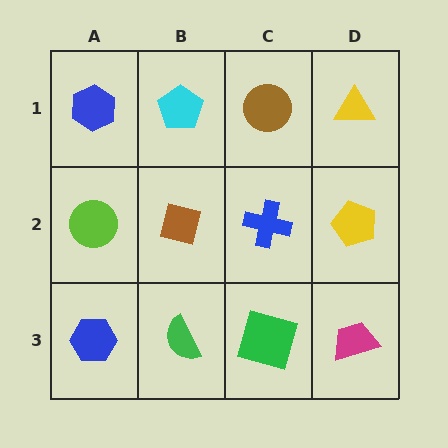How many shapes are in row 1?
4 shapes.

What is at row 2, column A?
A lime circle.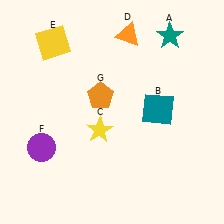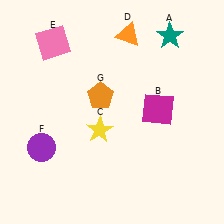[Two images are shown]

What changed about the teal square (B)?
In Image 1, B is teal. In Image 2, it changed to magenta.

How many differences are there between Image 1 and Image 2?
There are 2 differences between the two images.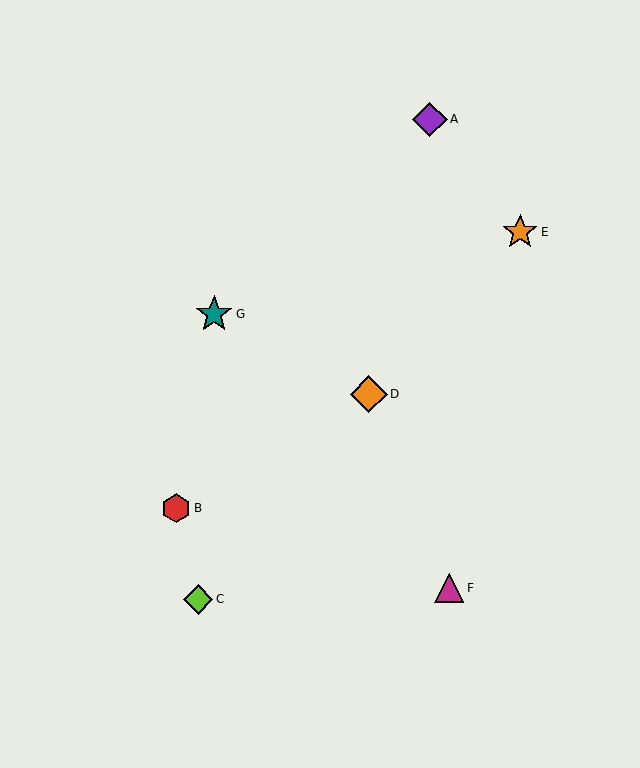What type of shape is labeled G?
Shape G is a teal star.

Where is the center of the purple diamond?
The center of the purple diamond is at (430, 119).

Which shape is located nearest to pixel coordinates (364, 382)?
The orange diamond (labeled D) at (369, 394) is nearest to that location.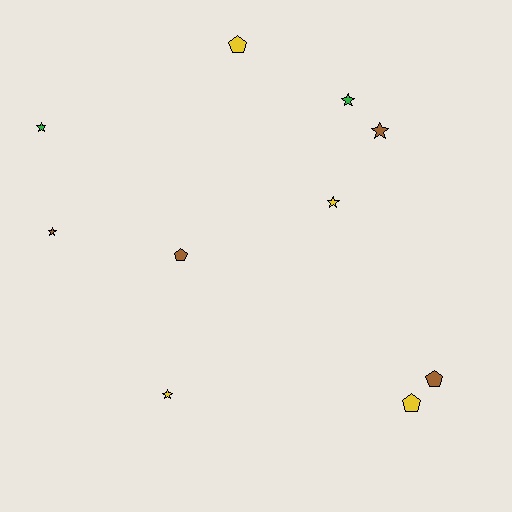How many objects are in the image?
There are 10 objects.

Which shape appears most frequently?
Star, with 6 objects.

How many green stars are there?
There are 2 green stars.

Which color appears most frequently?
Brown, with 4 objects.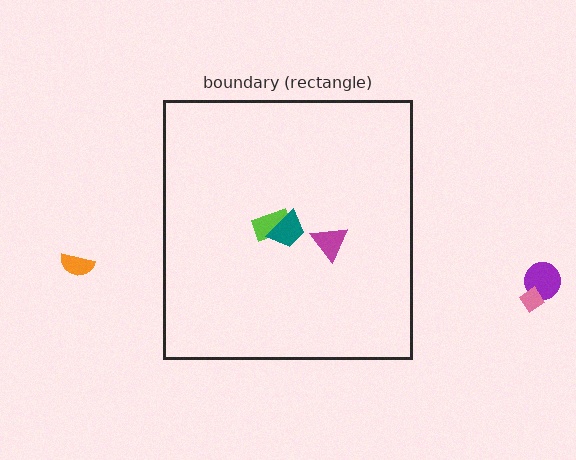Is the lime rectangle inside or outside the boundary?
Inside.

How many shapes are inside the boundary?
3 inside, 3 outside.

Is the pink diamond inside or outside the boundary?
Outside.